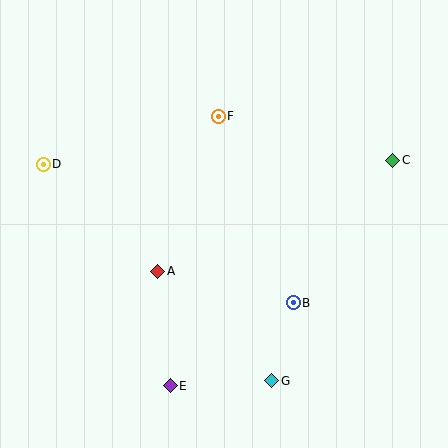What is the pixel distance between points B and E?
The distance between B and E is 148 pixels.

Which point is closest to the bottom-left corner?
Point E is closest to the bottom-left corner.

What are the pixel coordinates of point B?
Point B is at (293, 303).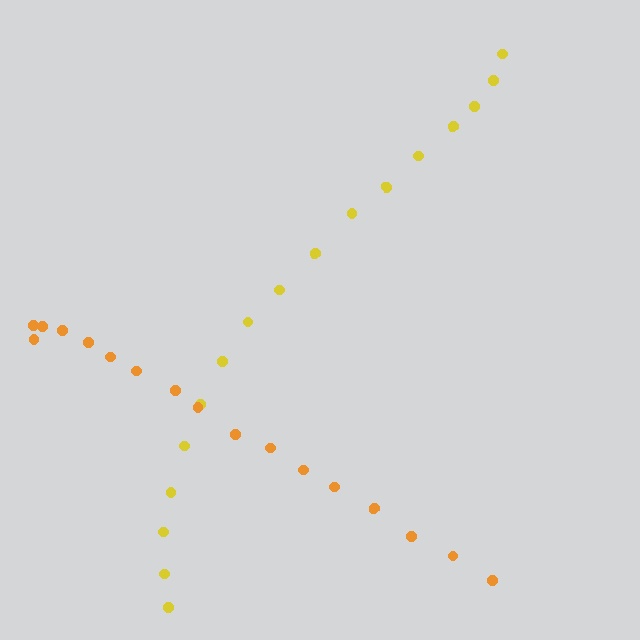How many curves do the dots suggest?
There are 2 distinct paths.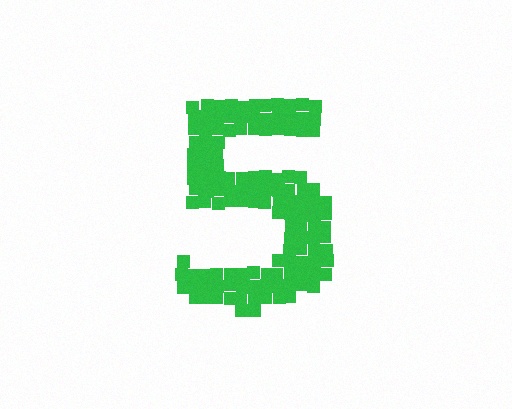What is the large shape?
The large shape is the digit 5.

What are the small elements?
The small elements are squares.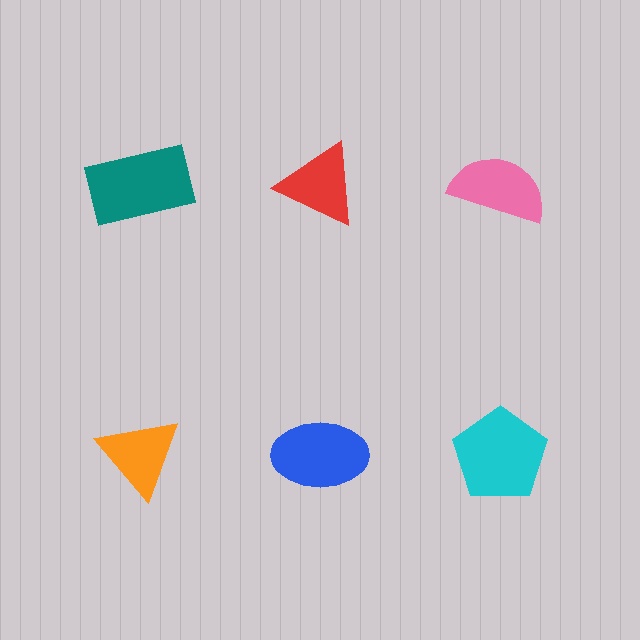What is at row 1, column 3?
A pink semicircle.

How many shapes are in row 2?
3 shapes.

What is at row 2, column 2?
A blue ellipse.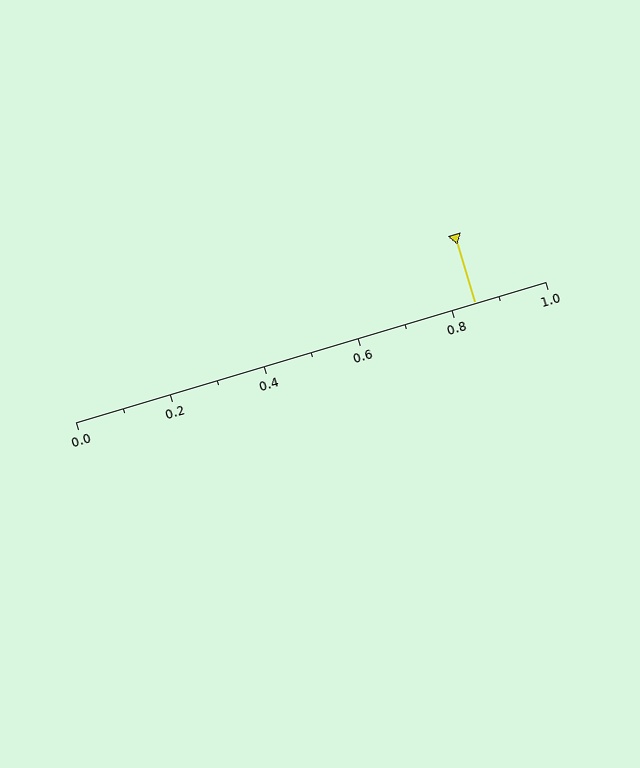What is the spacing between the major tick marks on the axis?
The major ticks are spaced 0.2 apart.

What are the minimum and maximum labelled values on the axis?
The axis runs from 0.0 to 1.0.